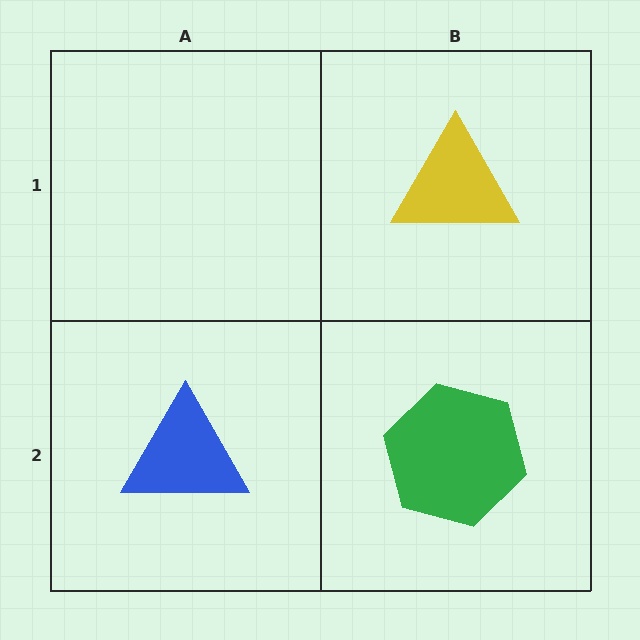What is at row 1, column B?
A yellow triangle.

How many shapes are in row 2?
2 shapes.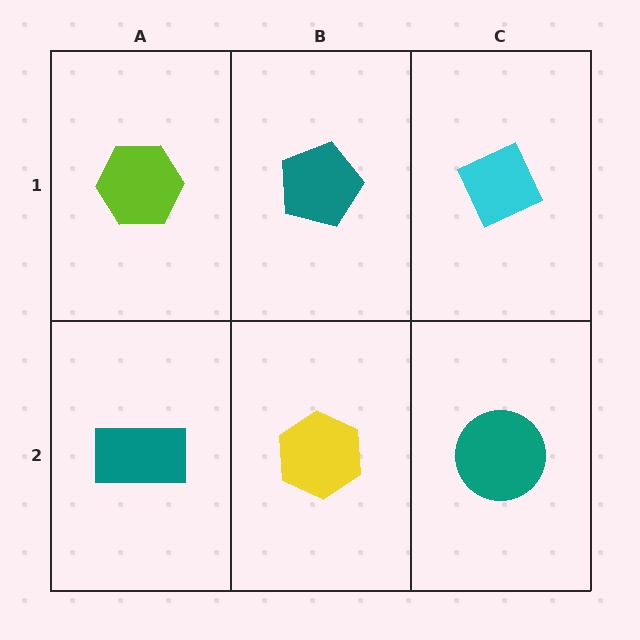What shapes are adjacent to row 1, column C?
A teal circle (row 2, column C), a teal pentagon (row 1, column B).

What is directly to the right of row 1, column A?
A teal pentagon.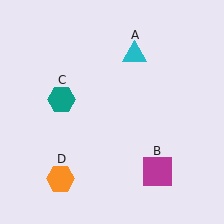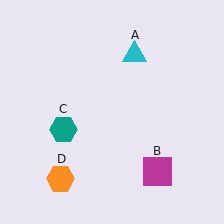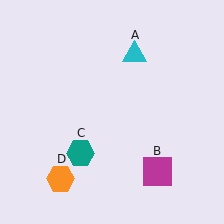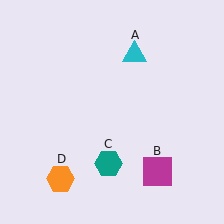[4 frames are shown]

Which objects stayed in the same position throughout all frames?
Cyan triangle (object A) and magenta square (object B) and orange hexagon (object D) remained stationary.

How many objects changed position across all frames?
1 object changed position: teal hexagon (object C).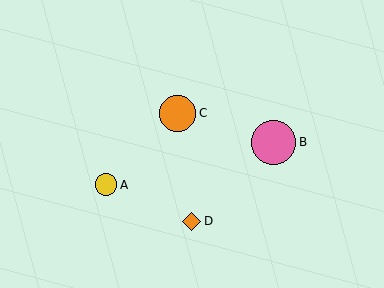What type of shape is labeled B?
Shape B is a pink circle.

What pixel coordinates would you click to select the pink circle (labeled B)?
Click at (274, 142) to select the pink circle B.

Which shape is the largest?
The pink circle (labeled B) is the largest.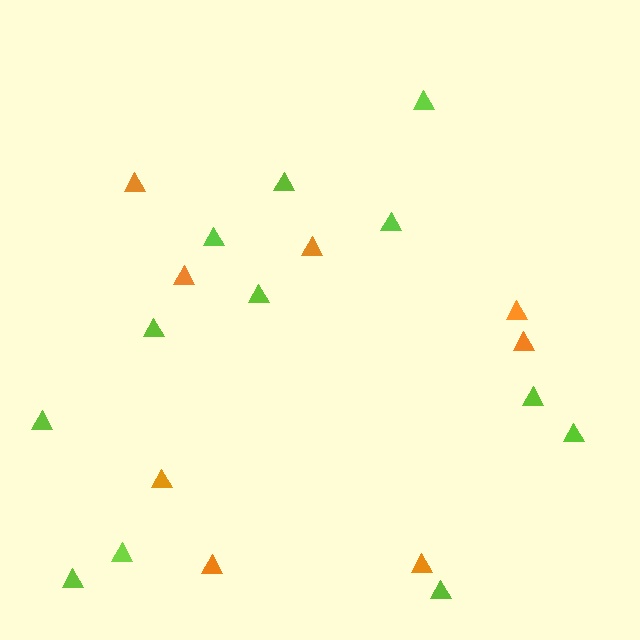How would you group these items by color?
There are 2 groups: one group of orange triangles (8) and one group of lime triangles (12).